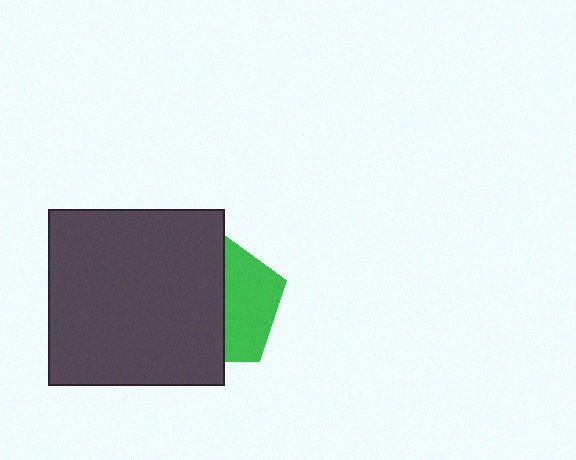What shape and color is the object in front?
The object in front is a dark gray square.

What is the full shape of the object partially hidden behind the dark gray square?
The partially hidden object is a green pentagon.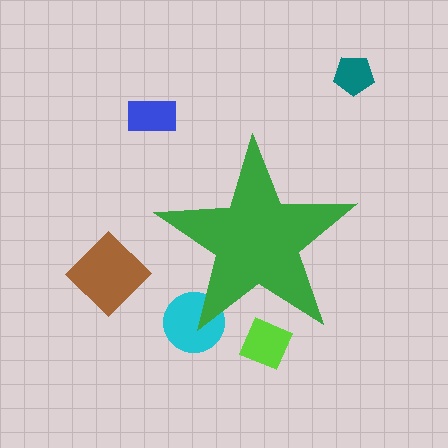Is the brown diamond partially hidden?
No, the brown diamond is fully visible.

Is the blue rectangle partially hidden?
No, the blue rectangle is fully visible.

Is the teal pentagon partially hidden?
No, the teal pentagon is fully visible.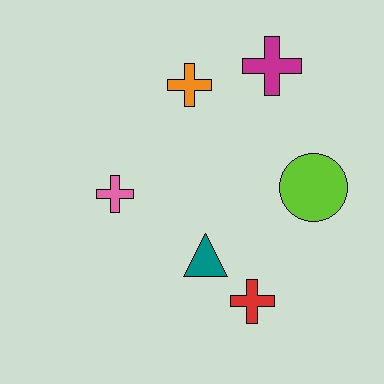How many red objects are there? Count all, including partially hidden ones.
There is 1 red object.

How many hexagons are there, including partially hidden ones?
There are no hexagons.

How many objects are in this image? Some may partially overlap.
There are 6 objects.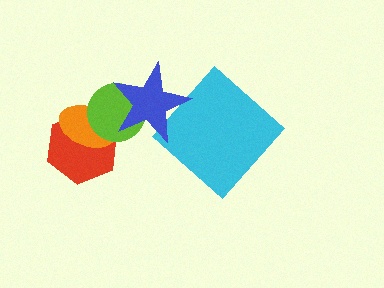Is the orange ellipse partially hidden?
Yes, it is partially covered by another shape.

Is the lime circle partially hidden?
Yes, it is partially covered by another shape.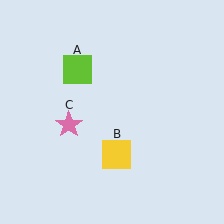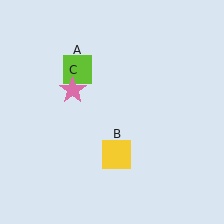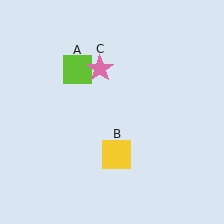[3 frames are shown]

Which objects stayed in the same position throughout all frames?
Lime square (object A) and yellow square (object B) remained stationary.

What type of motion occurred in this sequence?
The pink star (object C) rotated clockwise around the center of the scene.